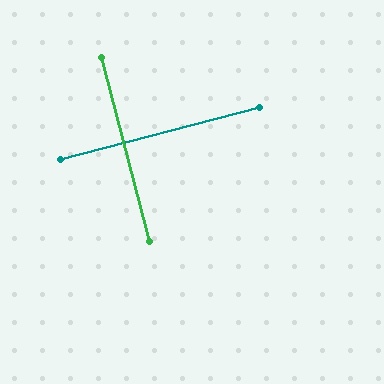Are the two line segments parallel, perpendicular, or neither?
Perpendicular — they meet at approximately 90°.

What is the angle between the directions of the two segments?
Approximately 90 degrees.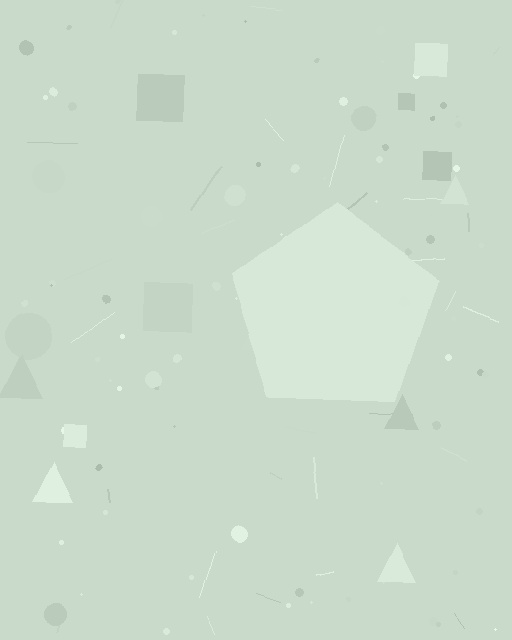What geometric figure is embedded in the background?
A pentagon is embedded in the background.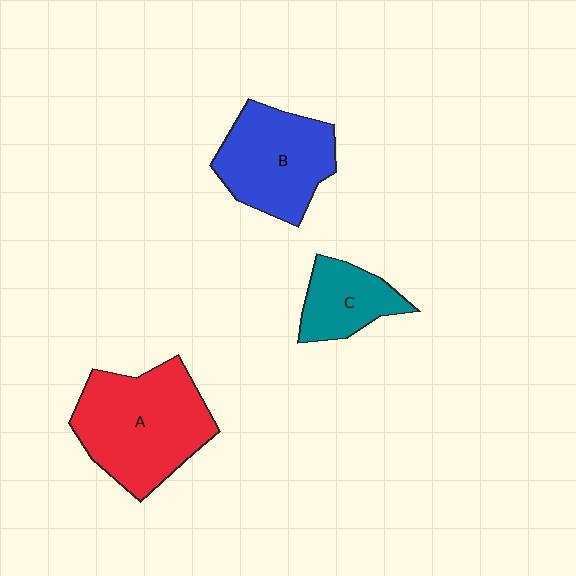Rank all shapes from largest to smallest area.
From largest to smallest: A (red), B (blue), C (teal).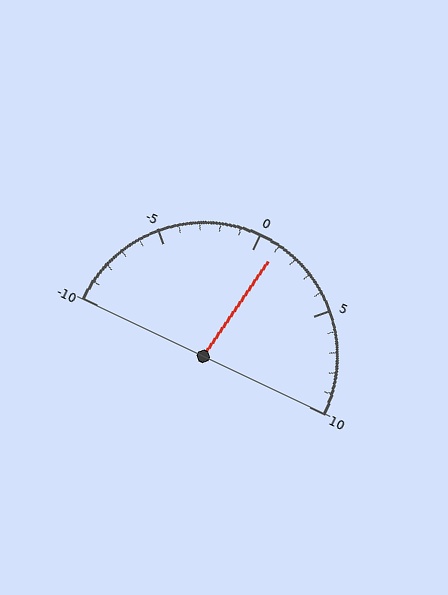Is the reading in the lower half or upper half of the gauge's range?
The reading is in the upper half of the range (-10 to 10).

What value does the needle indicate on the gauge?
The needle indicates approximately 1.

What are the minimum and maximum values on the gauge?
The gauge ranges from -10 to 10.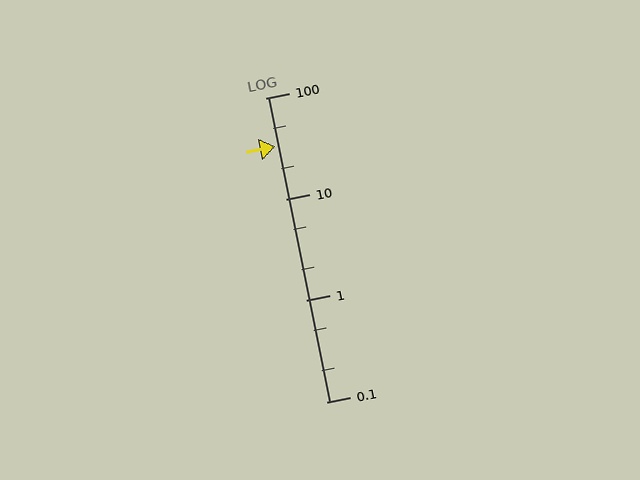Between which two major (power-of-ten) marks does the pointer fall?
The pointer is between 10 and 100.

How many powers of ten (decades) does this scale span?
The scale spans 3 decades, from 0.1 to 100.